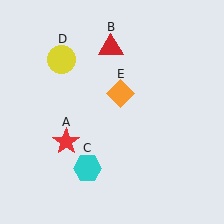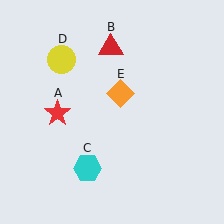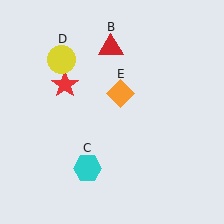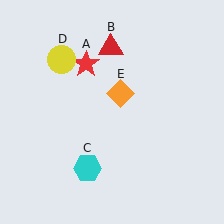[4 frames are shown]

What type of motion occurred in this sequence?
The red star (object A) rotated clockwise around the center of the scene.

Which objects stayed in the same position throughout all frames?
Red triangle (object B) and cyan hexagon (object C) and yellow circle (object D) and orange diamond (object E) remained stationary.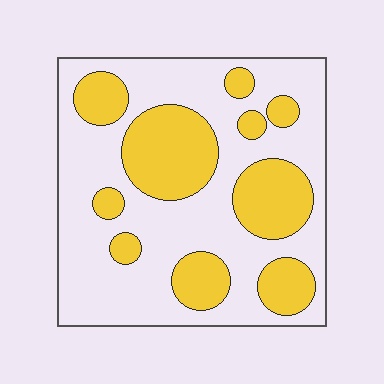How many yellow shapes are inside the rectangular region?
10.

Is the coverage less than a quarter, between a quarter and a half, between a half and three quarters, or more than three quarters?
Between a quarter and a half.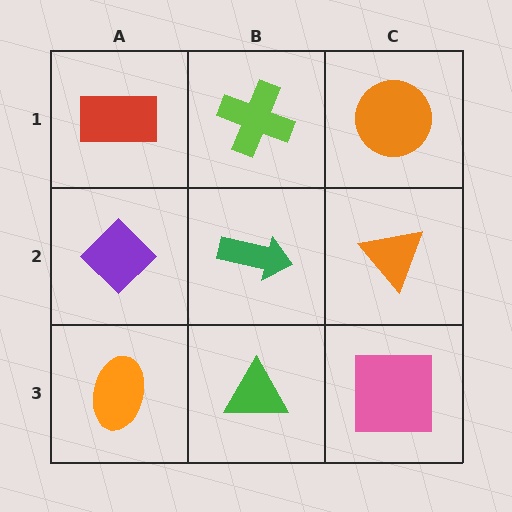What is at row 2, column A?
A purple diamond.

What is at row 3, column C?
A pink square.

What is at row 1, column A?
A red rectangle.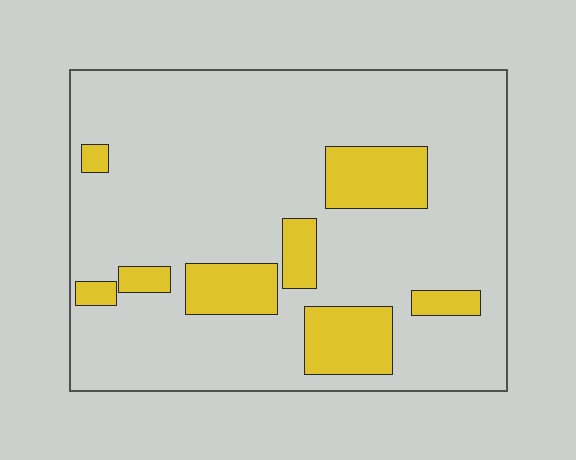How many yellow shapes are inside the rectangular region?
8.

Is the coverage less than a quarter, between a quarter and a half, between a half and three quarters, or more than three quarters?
Less than a quarter.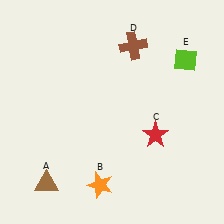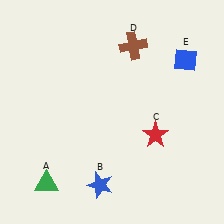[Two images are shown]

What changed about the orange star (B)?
In Image 1, B is orange. In Image 2, it changed to blue.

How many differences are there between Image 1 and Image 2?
There are 3 differences between the two images.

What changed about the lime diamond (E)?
In Image 1, E is lime. In Image 2, it changed to blue.